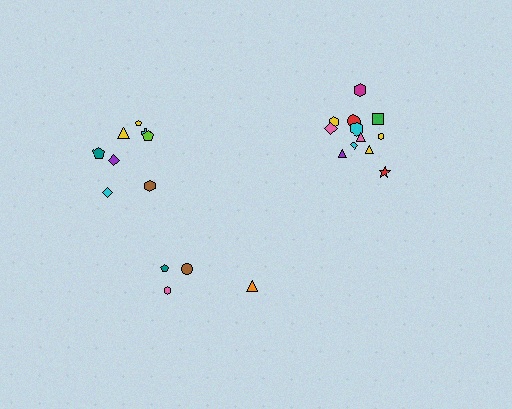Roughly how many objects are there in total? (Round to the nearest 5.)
Roughly 25 objects in total.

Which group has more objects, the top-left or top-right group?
The top-right group.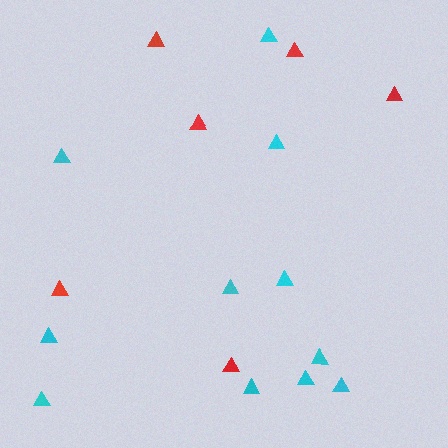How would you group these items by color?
There are 2 groups: one group of cyan triangles (11) and one group of red triangles (6).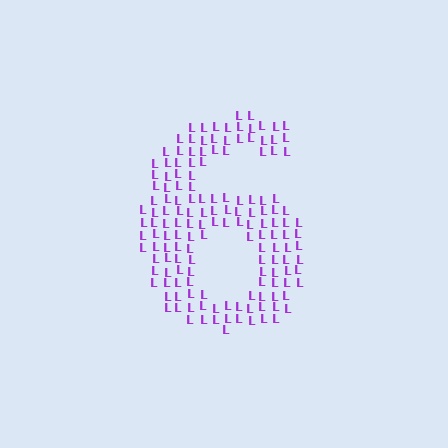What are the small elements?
The small elements are letter L's.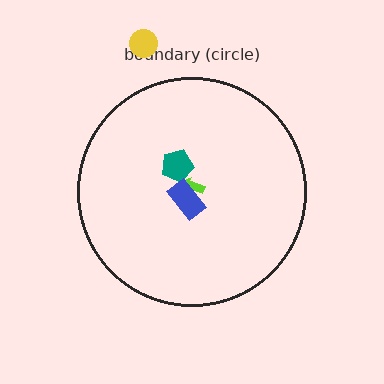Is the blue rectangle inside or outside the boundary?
Inside.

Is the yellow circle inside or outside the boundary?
Outside.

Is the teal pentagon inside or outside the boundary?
Inside.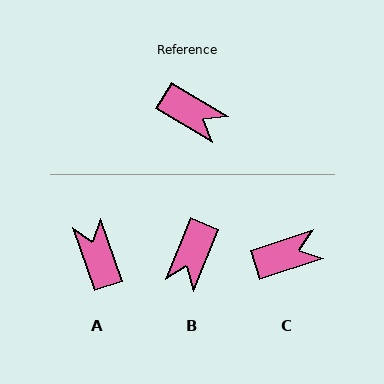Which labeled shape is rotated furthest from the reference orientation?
A, about 140 degrees away.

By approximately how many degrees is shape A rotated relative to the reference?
Approximately 140 degrees counter-clockwise.